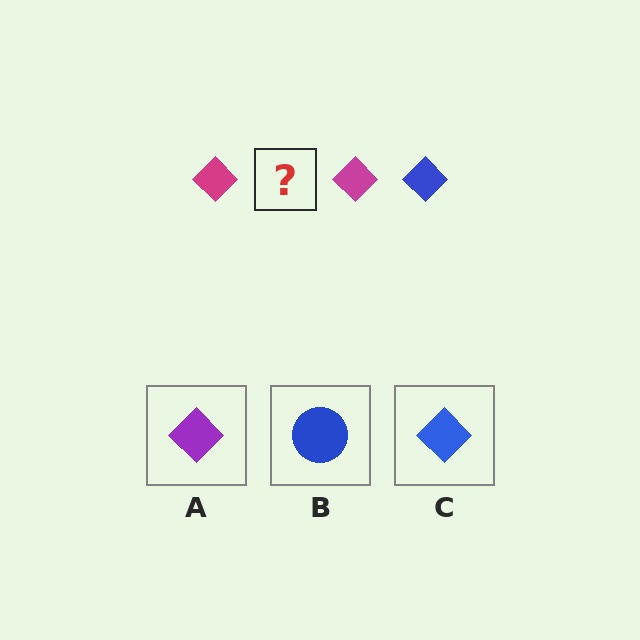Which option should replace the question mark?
Option C.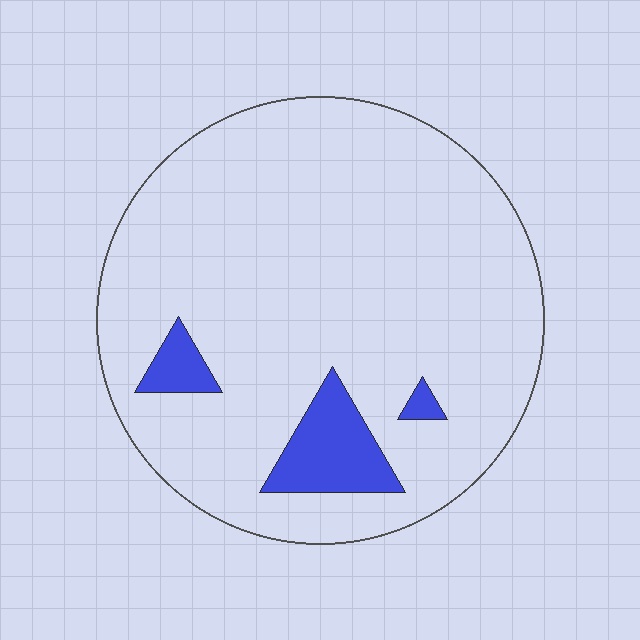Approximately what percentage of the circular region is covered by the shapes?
Approximately 10%.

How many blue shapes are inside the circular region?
3.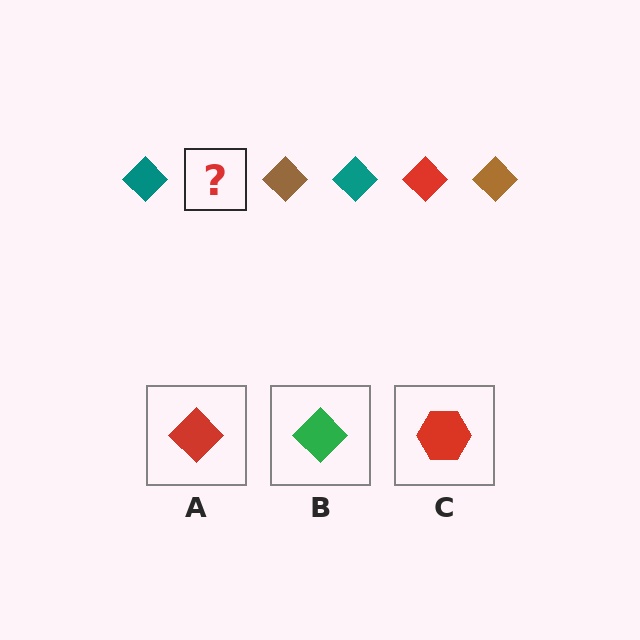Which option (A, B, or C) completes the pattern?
A.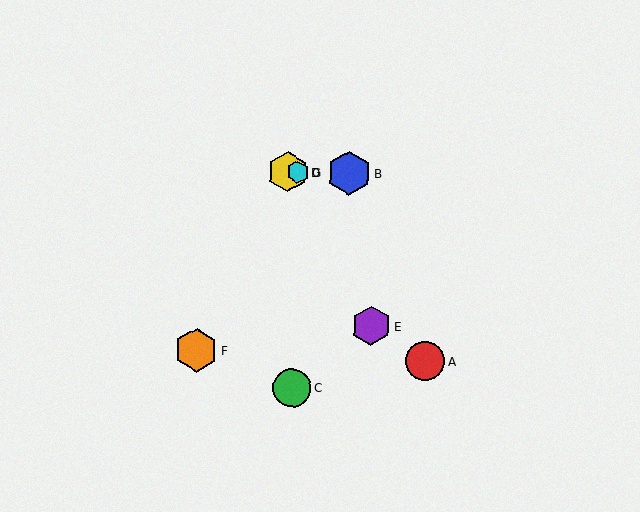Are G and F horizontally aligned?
No, G is at y≈172 and F is at y≈350.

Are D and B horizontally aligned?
Yes, both are at y≈172.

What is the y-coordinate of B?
Object B is at y≈173.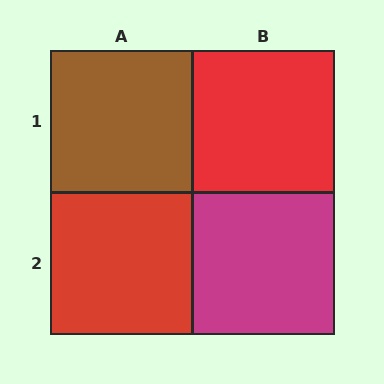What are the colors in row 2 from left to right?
Red, magenta.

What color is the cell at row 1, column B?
Red.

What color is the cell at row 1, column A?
Brown.